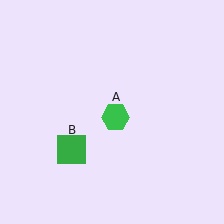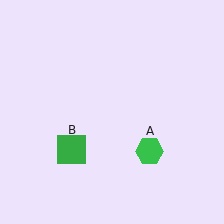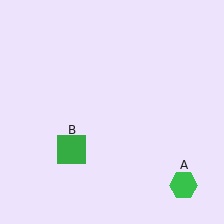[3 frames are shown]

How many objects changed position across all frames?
1 object changed position: green hexagon (object A).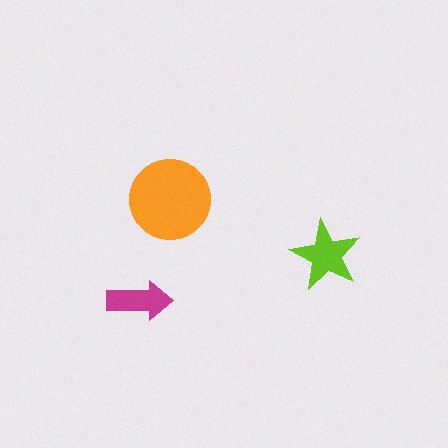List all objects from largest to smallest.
The orange circle, the lime star, the magenta arrow.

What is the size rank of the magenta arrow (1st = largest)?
3rd.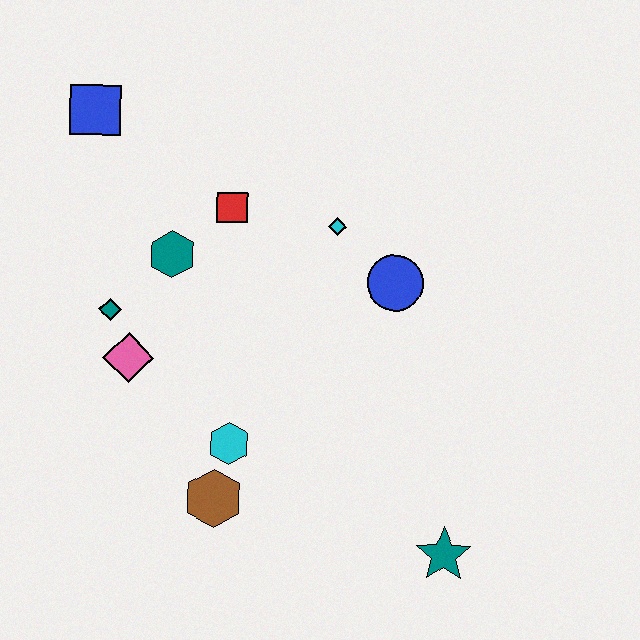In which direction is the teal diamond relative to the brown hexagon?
The teal diamond is above the brown hexagon.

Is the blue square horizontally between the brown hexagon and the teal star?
No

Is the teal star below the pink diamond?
Yes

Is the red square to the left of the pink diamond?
No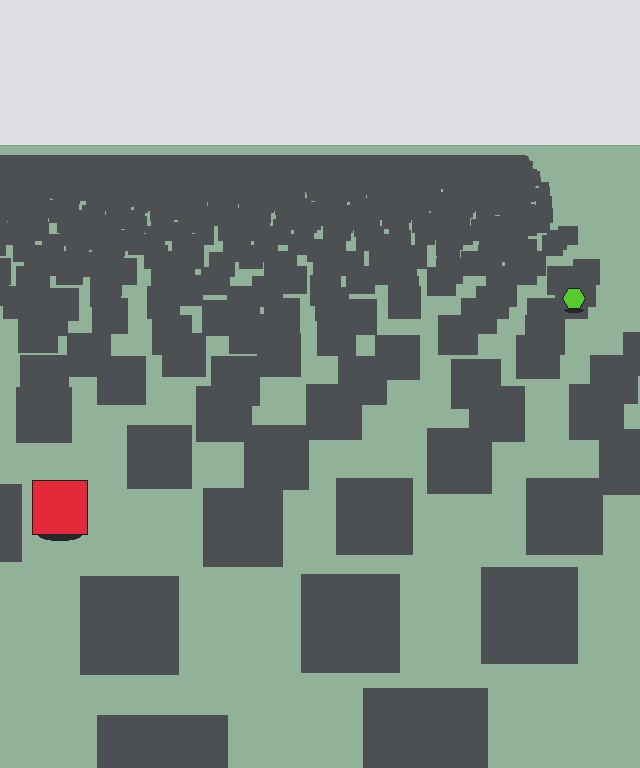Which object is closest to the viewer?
The red square is closest. The texture marks near it are larger and more spread out.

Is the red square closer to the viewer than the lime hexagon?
Yes. The red square is closer — you can tell from the texture gradient: the ground texture is coarser near it.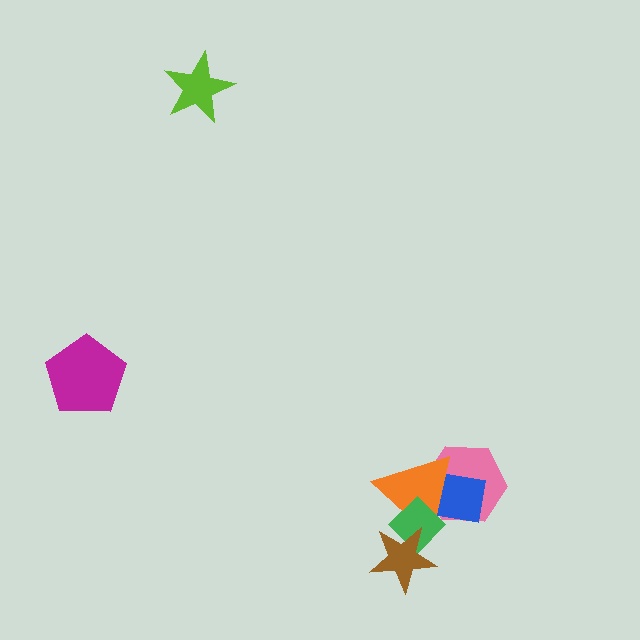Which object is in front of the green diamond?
The brown star is in front of the green diamond.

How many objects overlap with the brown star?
2 objects overlap with the brown star.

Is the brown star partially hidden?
No, no other shape covers it.